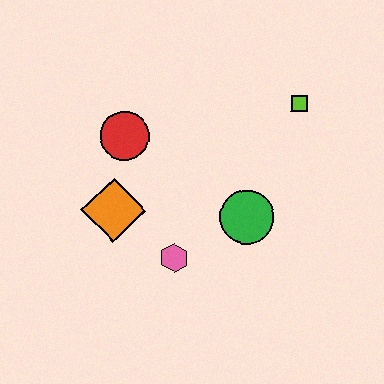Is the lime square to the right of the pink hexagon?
Yes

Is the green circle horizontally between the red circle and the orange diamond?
No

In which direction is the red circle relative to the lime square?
The red circle is to the left of the lime square.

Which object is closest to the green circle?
The pink hexagon is closest to the green circle.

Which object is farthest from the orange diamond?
The lime square is farthest from the orange diamond.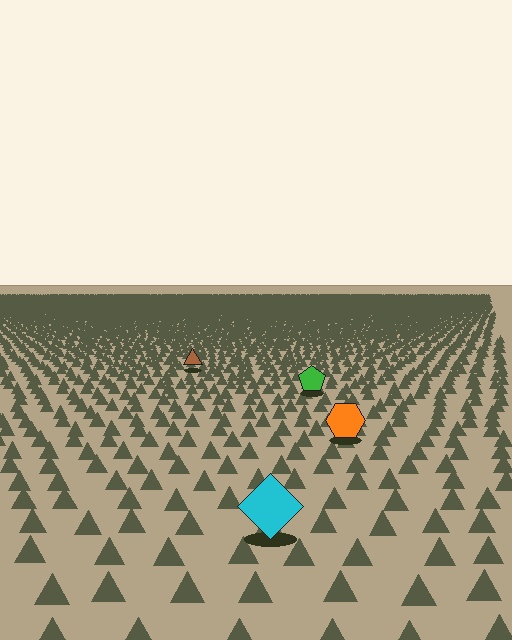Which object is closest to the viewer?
The cyan diamond is closest. The texture marks near it are larger and more spread out.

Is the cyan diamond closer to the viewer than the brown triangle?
Yes. The cyan diamond is closer — you can tell from the texture gradient: the ground texture is coarser near it.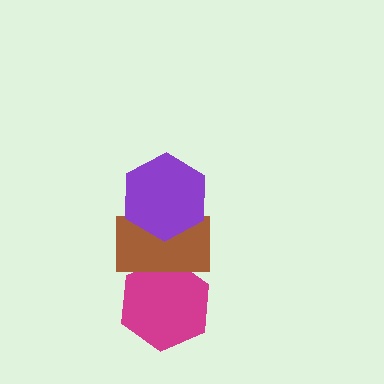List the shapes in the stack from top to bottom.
From top to bottom: the purple hexagon, the brown rectangle, the magenta hexagon.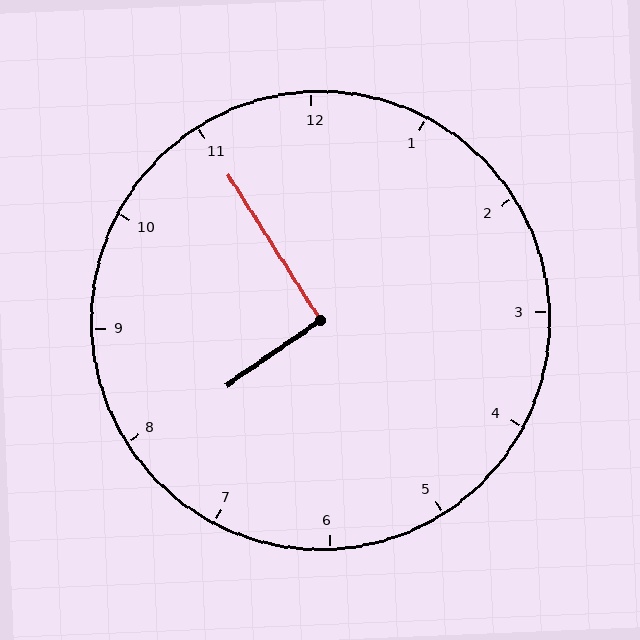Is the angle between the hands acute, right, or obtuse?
It is right.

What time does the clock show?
7:55.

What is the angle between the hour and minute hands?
Approximately 92 degrees.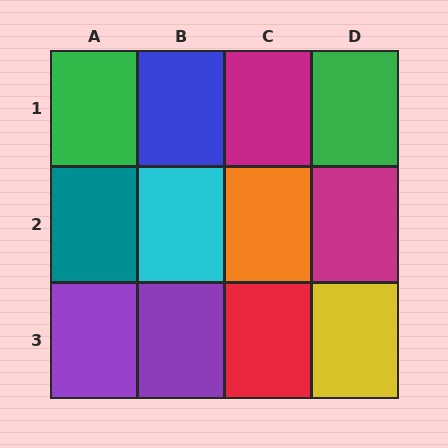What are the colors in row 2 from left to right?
Teal, cyan, orange, magenta.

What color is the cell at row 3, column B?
Purple.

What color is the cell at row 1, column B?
Blue.